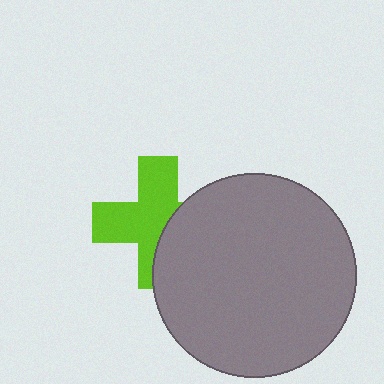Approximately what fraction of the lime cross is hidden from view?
Roughly 38% of the lime cross is hidden behind the gray circle.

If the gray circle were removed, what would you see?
You would see the complete lime cross.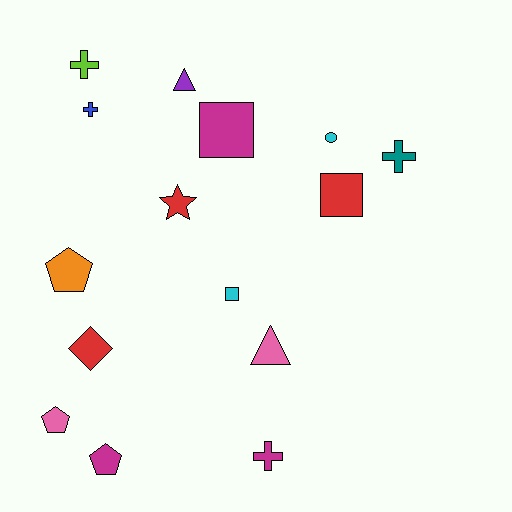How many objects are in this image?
There are 15 objects.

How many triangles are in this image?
There are 2 triangles.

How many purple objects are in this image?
There is 1 purple object.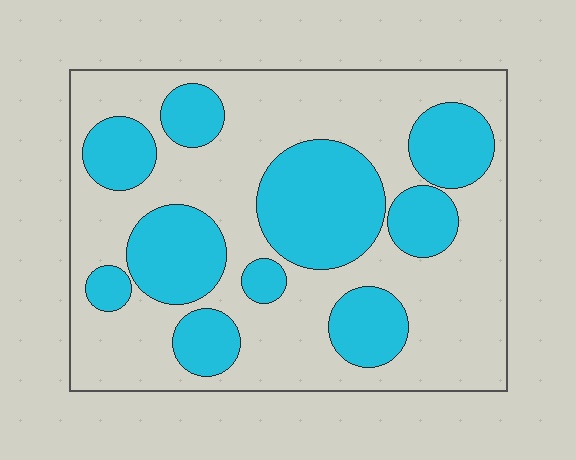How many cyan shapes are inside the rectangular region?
10.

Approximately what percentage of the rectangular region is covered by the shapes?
Approximately 35%.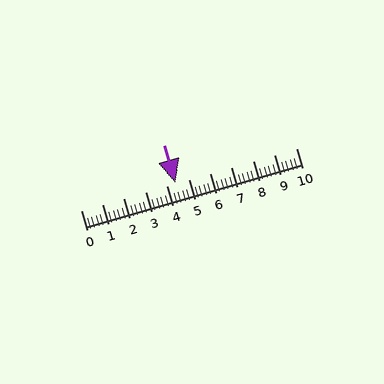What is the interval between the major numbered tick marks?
The major tick marks are spaced 1 units apart.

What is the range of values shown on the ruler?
The ruler shows values from 0 to 10.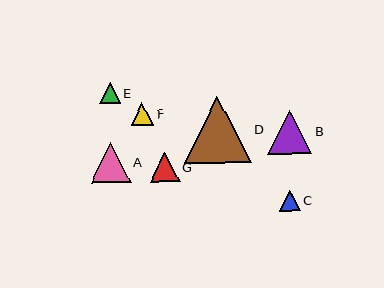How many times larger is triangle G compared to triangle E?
Triangle G is approximately 1.4 times the size of triangle E.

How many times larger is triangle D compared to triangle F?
Triangle D is approximately 3.0 times the size of triangle F.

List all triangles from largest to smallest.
From largest to smallest: D, B, A, G, F, C, E.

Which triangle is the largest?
Triangle D is the largest with a size of approximately 67 pixels.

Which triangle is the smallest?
Triangle E is the smallest with a size of approximately 21 pixels.